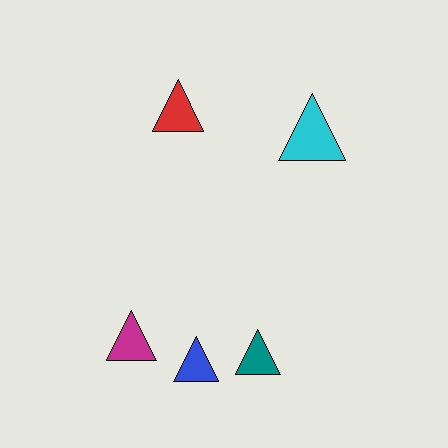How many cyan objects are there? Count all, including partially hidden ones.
There is 1 cyan object.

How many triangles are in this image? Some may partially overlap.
There are 5 triangles.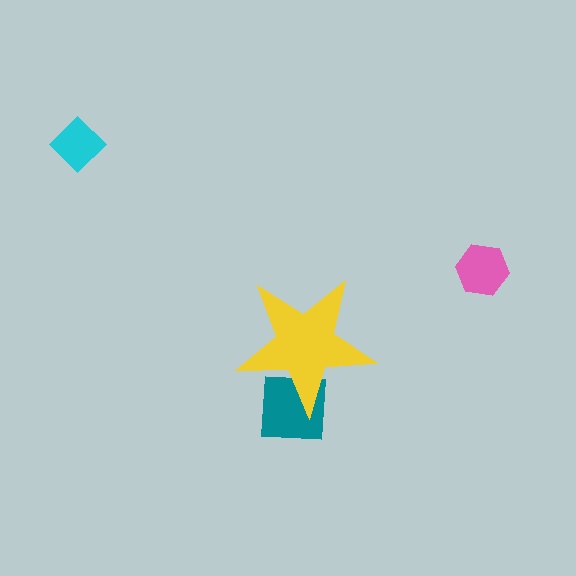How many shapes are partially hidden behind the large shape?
1 shape is partially hidden.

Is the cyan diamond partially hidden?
No, the cyan diamond is fully visible.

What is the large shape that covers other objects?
A yellow star.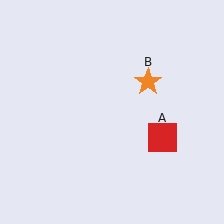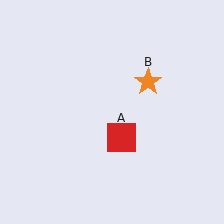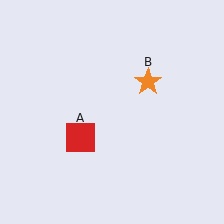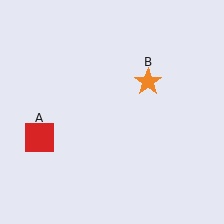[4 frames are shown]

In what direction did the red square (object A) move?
The red square (object A) moved left.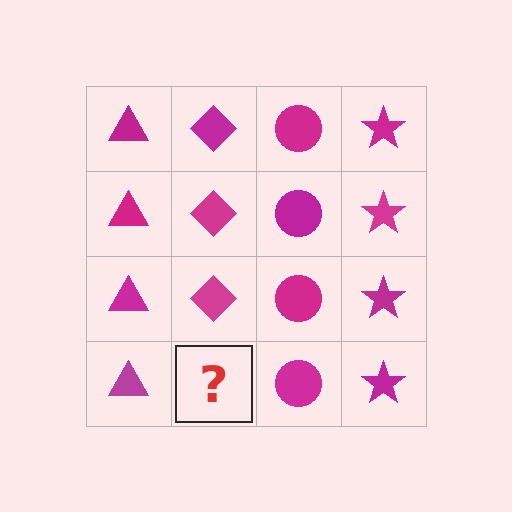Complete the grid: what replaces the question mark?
The question mark should be replaced with a magenta diamond.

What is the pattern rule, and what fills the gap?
The rule is that each column has a consistent shape. The gap should be filled with a magenta diamond.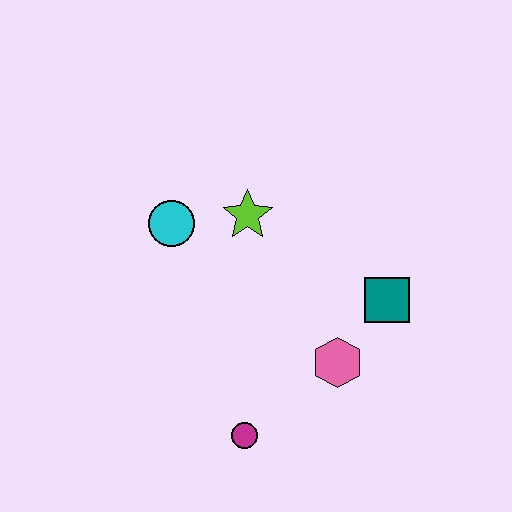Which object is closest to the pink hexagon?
The teal square is closest to the pink hexagon.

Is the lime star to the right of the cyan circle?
Yes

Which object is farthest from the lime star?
The magenta circle is farthest from the lime star.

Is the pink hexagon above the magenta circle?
Yes